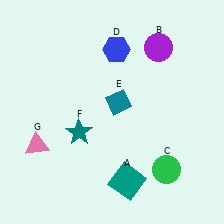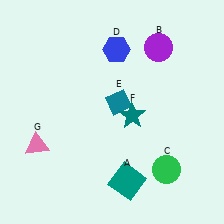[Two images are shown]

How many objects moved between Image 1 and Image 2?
1 object moved between the two images.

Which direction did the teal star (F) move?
The teal star (F) moved right.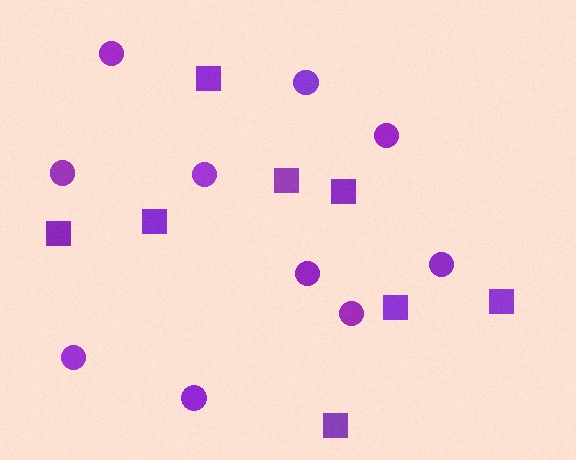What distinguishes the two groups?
There are 2 groups: one group of circles (10) and one group of squares (8).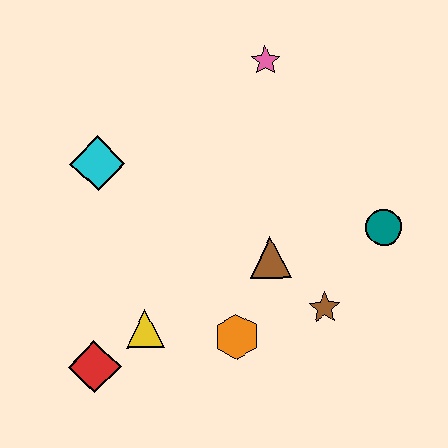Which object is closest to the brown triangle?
The brown star is closest to the brown triangle.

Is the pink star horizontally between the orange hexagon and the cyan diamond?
No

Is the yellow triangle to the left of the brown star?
Yes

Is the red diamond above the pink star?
No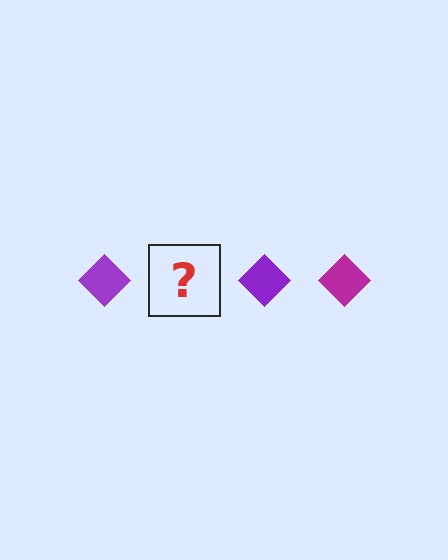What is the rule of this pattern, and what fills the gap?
The rule is that the pattern cycles through purple, magenta diamonds. The gap should be filled with a magenta diamond.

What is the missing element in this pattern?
The missing element is a magenta diamond.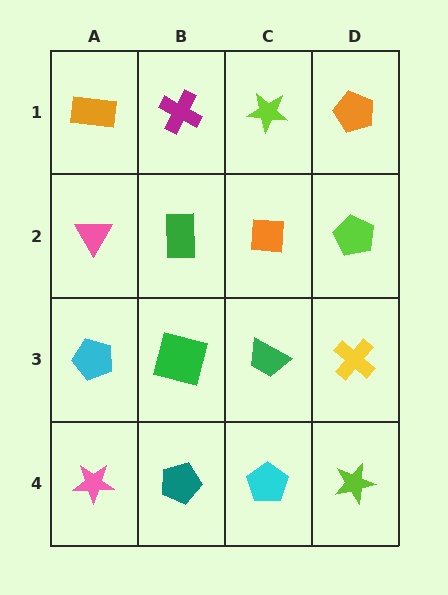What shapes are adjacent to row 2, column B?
A magenta cross (row 1, column B), a green square (row 3, column B), a pink triangle (row 2, column A), an orange square (row 2, column C).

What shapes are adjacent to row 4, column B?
A green square (row 3, column B), a pink star (row 4, column A), a cyan pentagon (row 4, column C).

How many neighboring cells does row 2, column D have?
3.